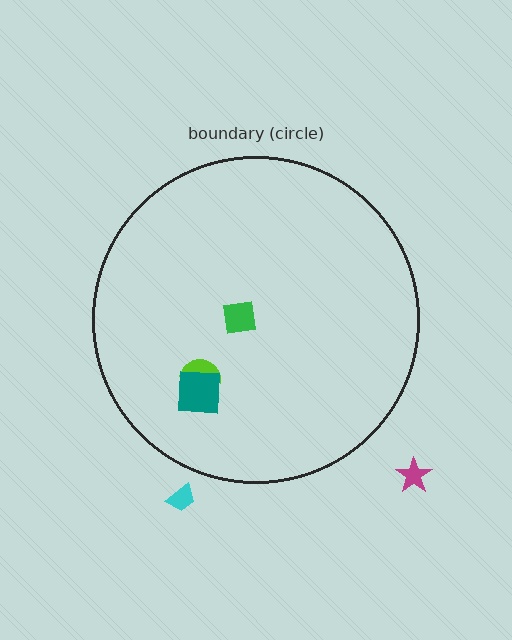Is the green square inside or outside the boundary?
Inside.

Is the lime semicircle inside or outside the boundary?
Inside.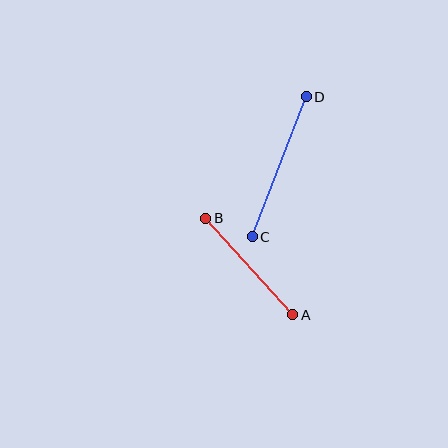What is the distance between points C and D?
The distance is approximately 150 pixels.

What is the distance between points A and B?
The distance is approximately 130 pixels.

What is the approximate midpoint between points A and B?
The midpoint is at approximately (249, 267) pixels.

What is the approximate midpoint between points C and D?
The midpoint is at approximately (279, 167) pixels.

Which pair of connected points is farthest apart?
Points C and D are farthest apart.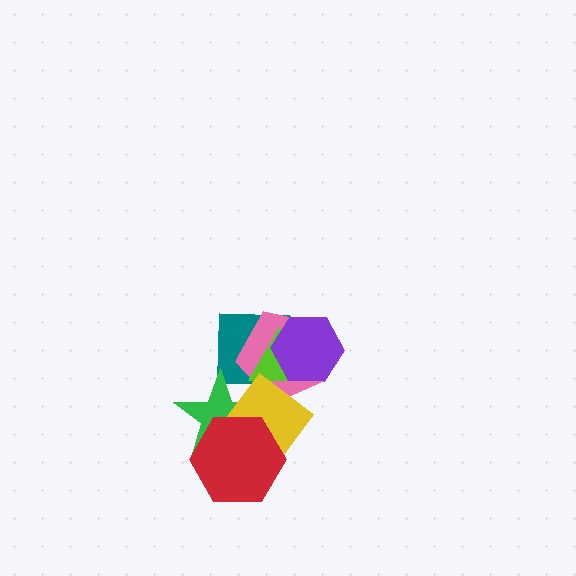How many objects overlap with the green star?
3 objects overlap with the green star.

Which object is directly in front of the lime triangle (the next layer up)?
The yellow diamond is directly in front of the lime triangle.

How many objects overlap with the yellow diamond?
5 objects overlap with the yellow diamond.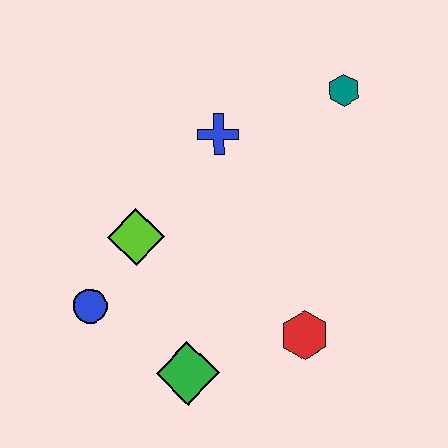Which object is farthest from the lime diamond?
The teal hexagon is farthest from the lime diamond.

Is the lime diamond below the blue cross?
Yes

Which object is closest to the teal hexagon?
The blue cross is closest to the teal hexagon.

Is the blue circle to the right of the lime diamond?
No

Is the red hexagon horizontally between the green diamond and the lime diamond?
No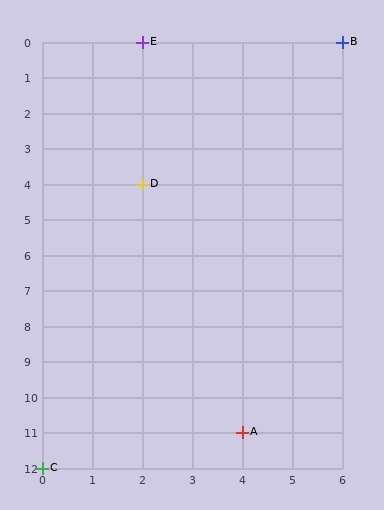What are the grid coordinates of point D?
Point D is at grid coordinates (2, 4).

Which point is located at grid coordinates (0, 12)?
Point C is at (0, 12).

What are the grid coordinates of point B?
Point B is at grid coordinates (6, 0).